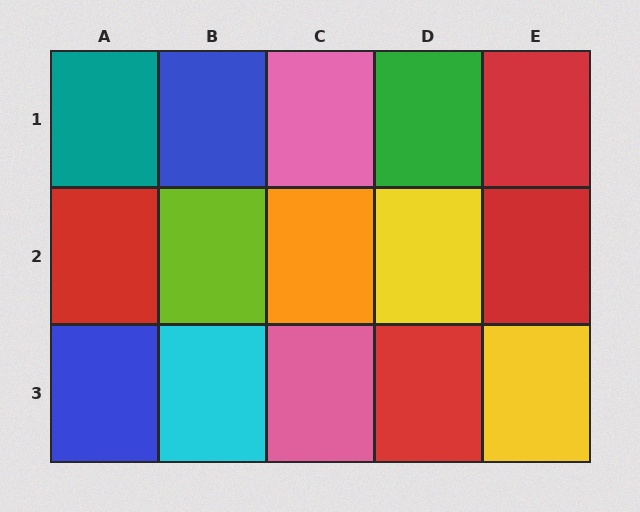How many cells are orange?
1 cell is orange.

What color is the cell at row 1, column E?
Red.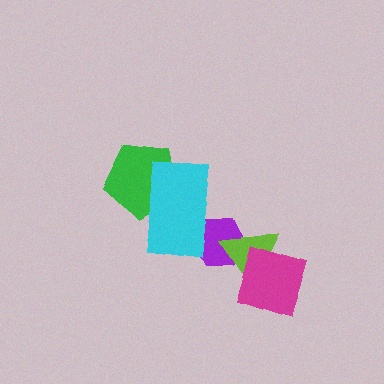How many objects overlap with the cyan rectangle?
2 objects overlap with the cyan rectangle.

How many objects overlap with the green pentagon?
1 object overlaps with the green pentagon.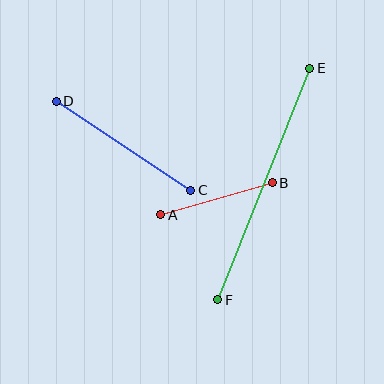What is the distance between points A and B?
The distance is approximately 116 pixels.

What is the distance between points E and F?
The distance is approximately 249 pixels.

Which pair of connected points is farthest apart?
Points E and F are farthest apart.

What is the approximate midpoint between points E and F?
The midpoint is at approximately (264, 184) pixels.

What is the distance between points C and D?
The distance is approximately 161 pixels.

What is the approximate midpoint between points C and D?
The midpoint is at approximately (123, 146) pixels.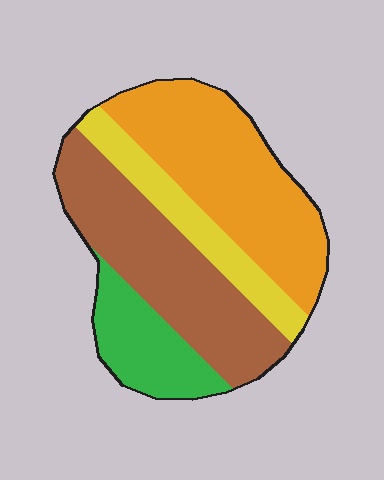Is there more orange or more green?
Orange.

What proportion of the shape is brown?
Brown takes up about one third (1/3) of the shape.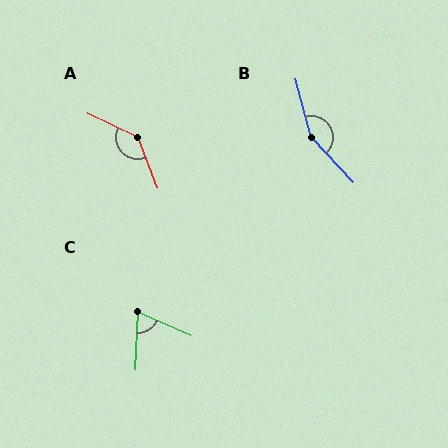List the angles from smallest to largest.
C (69°), A (136°), B (152°).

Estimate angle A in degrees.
Approximately 136 degrees.